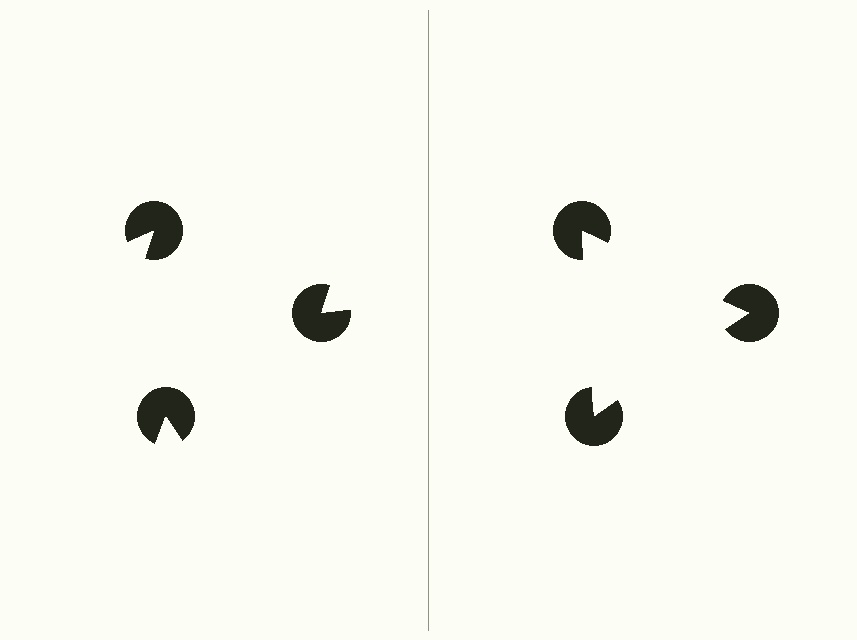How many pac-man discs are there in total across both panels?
6 — 3 on each side.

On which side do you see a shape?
An illusory triangle appears on the right side. On the left side the wedge cuts are rotated, so no coherent shape forms.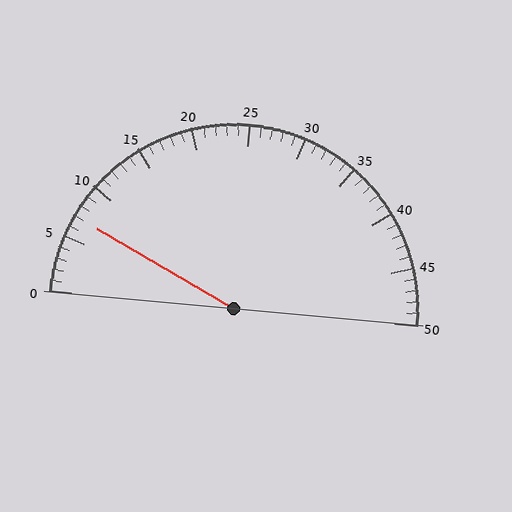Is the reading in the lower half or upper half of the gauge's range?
The reading is in the lower half of the range (0 to 50).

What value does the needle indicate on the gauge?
The needle indicates approximately 7.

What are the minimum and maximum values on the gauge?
The gauge ranges from 0 to 50.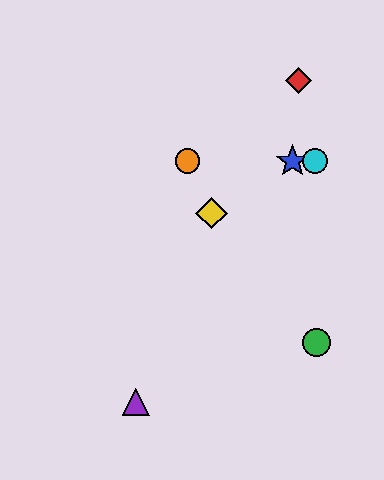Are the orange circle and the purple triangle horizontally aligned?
No, the orange circle is at y≈161 and the purple triangle is at y≈402.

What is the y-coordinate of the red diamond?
The red diamond is at y≈80.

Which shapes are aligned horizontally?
The blue star, the orange circle, the cyan circle are aligned horizontally.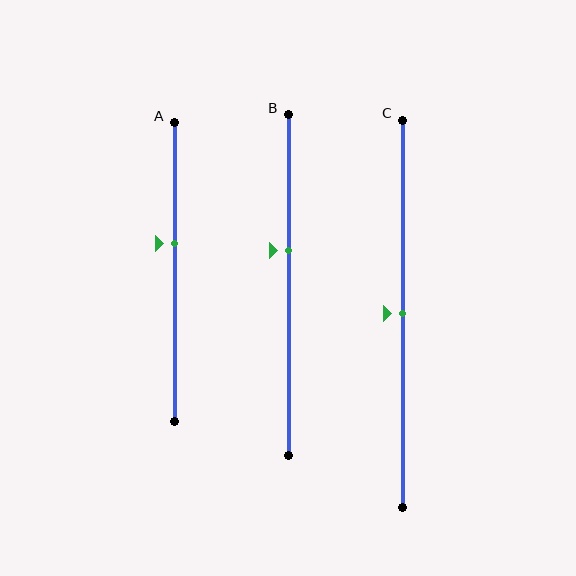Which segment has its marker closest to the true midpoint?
Segment C has its marker closest to the true midpoint.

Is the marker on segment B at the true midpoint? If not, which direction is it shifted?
No, the marker on segment B is shifted upward by about 10% of the segment length.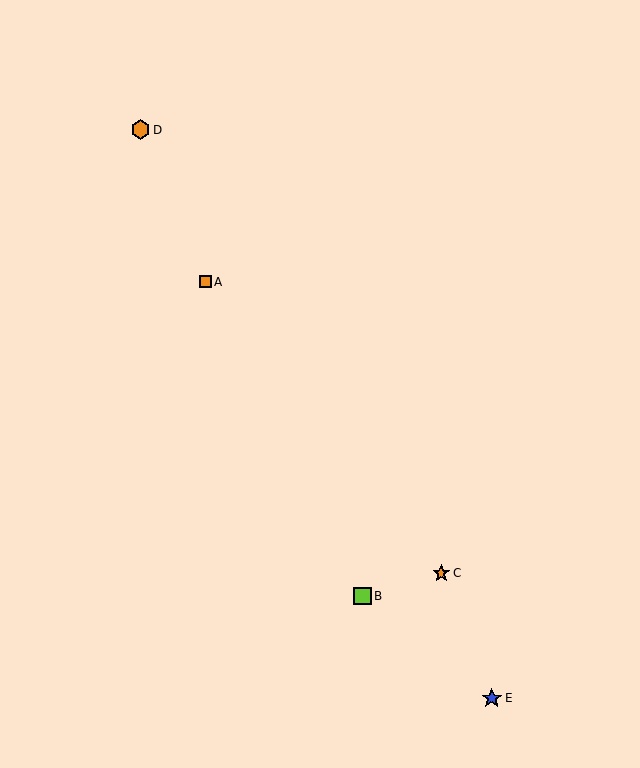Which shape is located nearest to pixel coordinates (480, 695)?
The blue star (labeled E) at (492, 698) is nearest to that location.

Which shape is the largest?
The blue star (labeled E) is the largest.